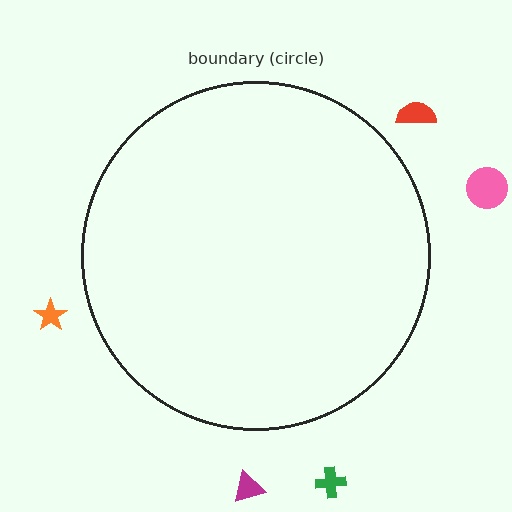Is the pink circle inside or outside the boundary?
Outside.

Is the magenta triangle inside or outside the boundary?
Outside.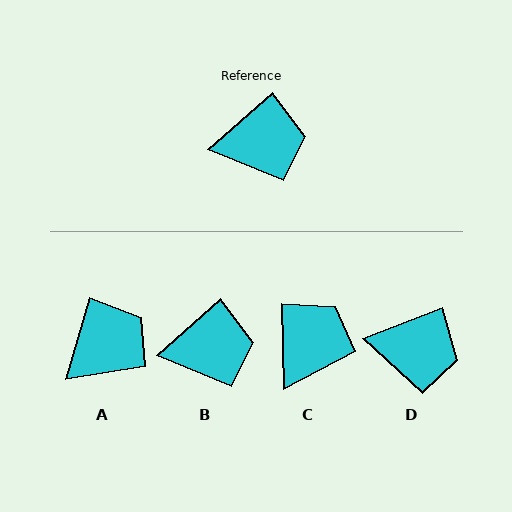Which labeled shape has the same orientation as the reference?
B.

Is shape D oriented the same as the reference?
No, it is off by about 21 degrees.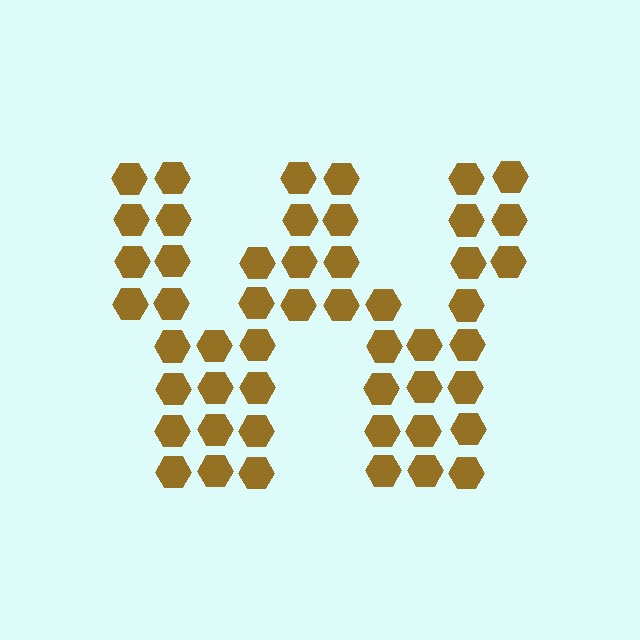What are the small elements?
The small elements are hexagons.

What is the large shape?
The large shape is the letter W.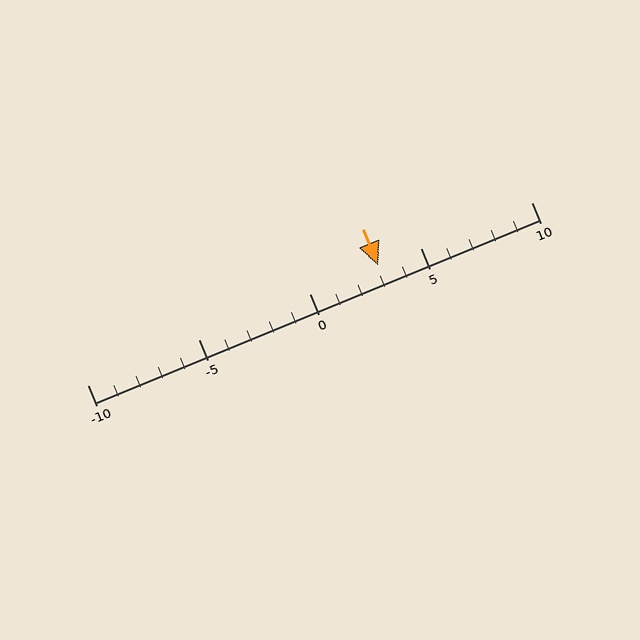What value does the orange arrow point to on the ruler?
The orange arrow points to approximately 3.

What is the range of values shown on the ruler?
The ruler shows values from -10 to 10.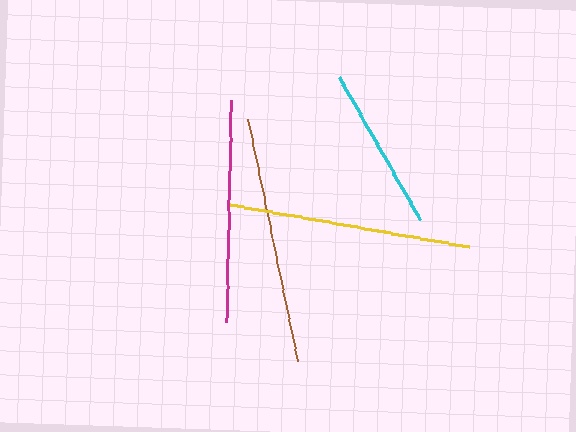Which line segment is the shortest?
The cyan line is the shortest at approximately 165 pixels.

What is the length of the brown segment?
The brown segment is approximately 248 pixels long.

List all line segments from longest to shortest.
From longest to shortest: brown, yellow, magenta, cyan.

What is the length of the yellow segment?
The yellow segment is approximately 242 pixels long.